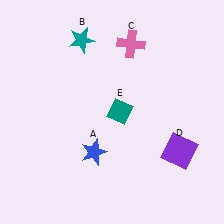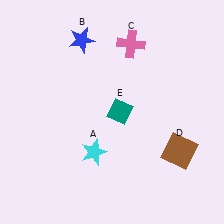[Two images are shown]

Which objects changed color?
A changed from blue to cyan. B changed from teal to blue. D changed from purple to brown.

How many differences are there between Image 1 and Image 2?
There are 3 differences between the two images.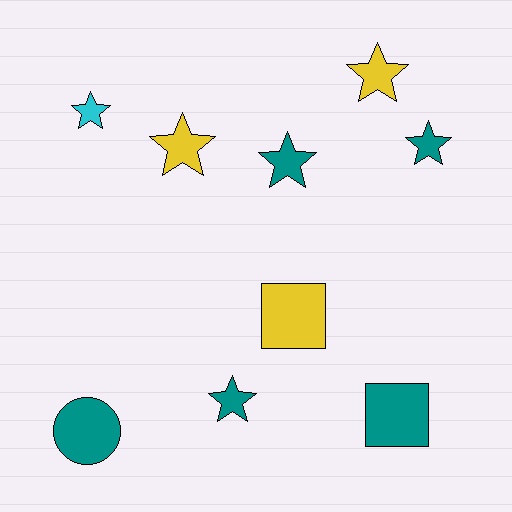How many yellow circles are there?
There are no yellow circles.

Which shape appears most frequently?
Star, with 6 objects.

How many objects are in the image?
There are 9 objects.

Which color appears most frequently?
Teal, with 5 objects.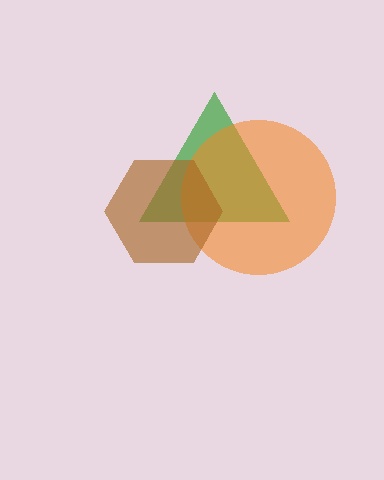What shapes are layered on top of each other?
The layered shapes are: a green triangle, an orange circle, a brown hexagon.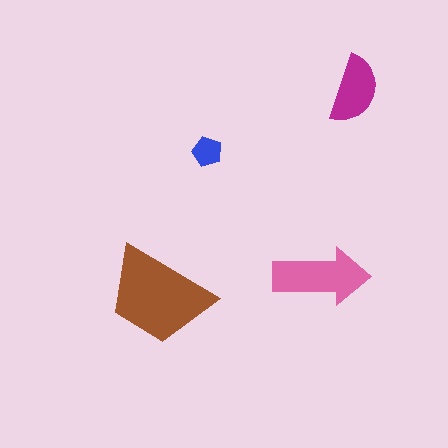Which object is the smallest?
The blue pentagon.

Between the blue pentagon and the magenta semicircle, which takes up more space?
The magenta semicircle.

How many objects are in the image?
There are 4 objects in the image.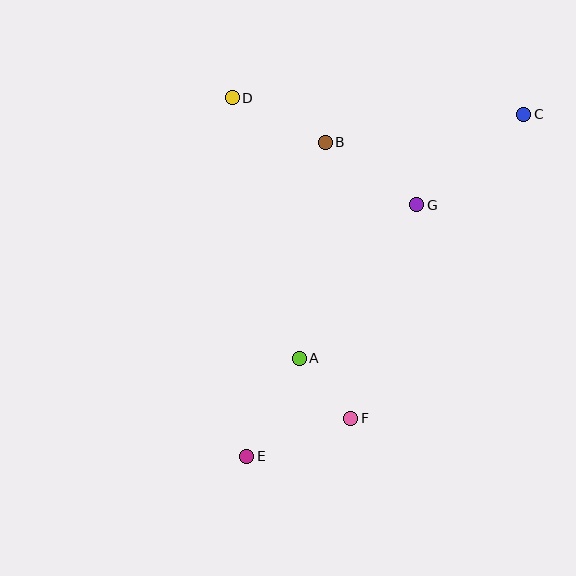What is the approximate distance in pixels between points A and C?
The distance between A and C is approximately 331 pixels.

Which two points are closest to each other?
Points A and F are closest to each other.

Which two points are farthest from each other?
Points C and E are farthest from each other.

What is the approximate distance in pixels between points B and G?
The distance between B and G is approximately 111 pixels.